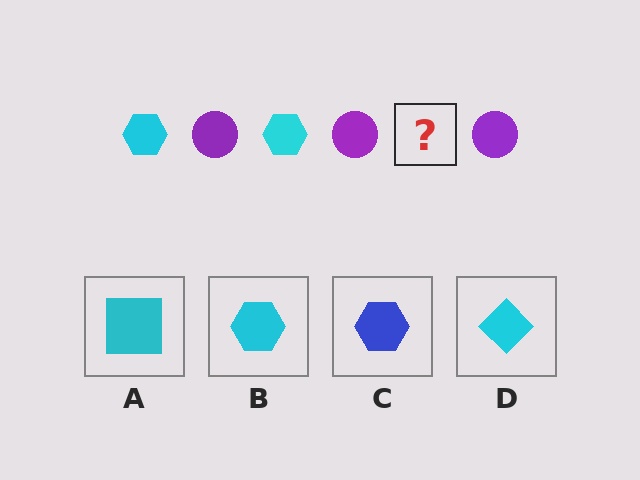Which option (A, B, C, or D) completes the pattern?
B.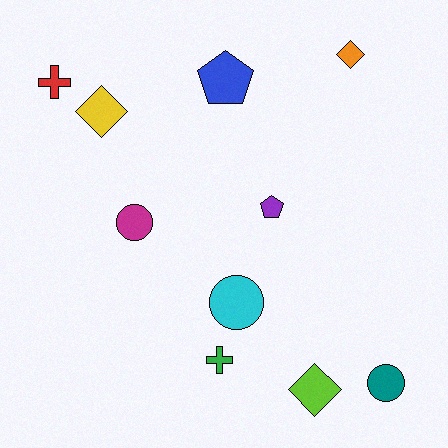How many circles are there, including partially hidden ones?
There are 3 circles.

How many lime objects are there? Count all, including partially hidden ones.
There is 1 lime object.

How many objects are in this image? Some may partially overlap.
There are 10 objects.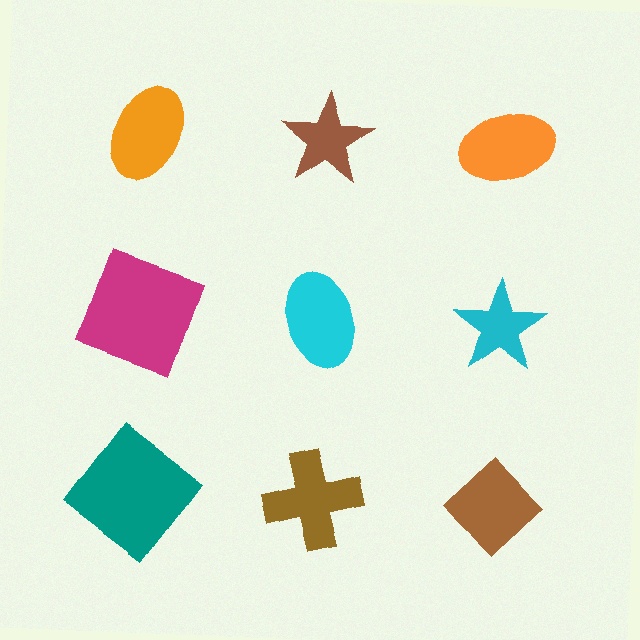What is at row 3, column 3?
A brown diamond.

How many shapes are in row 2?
3 shapes.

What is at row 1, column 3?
An orange ellipse.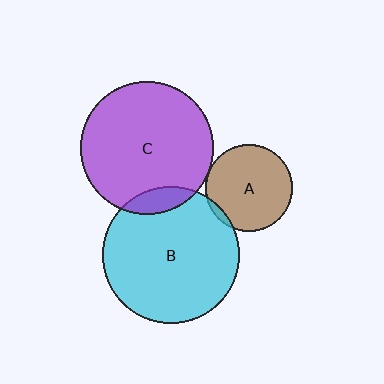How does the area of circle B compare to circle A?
Approximately 2.5 times.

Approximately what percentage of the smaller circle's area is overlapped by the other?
Approximately 5%.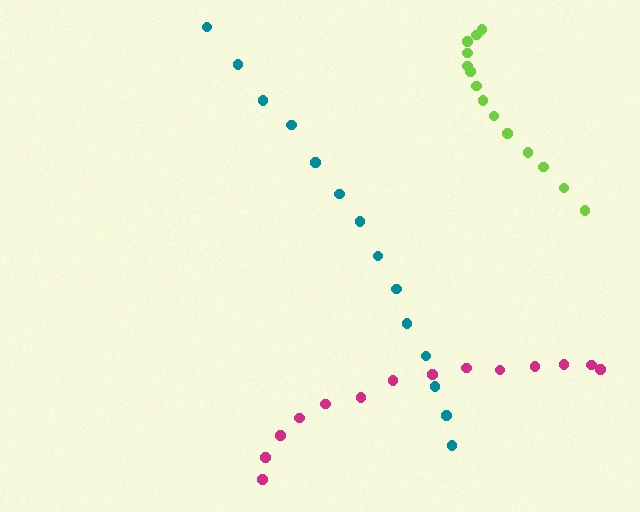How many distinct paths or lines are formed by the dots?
There are 3 distinct paths.